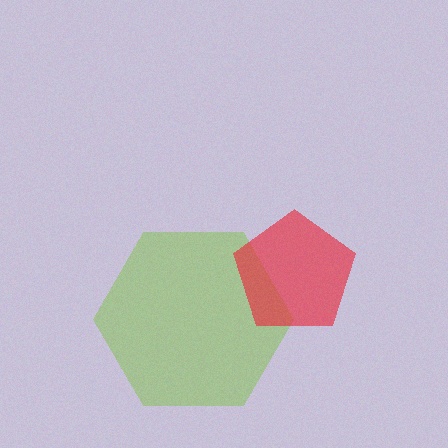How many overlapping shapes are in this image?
There are 2 overlapping shapes in the image.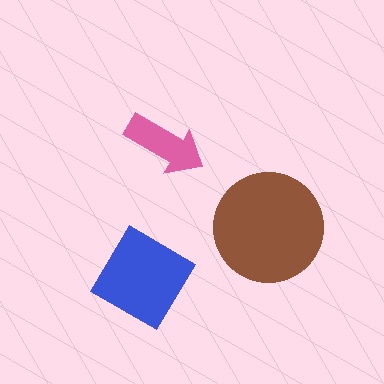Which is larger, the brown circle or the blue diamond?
The brown circle.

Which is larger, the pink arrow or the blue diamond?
The blue diamond.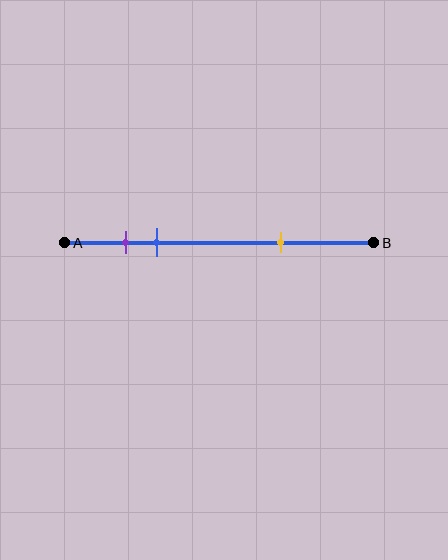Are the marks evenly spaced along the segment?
No, the marks are not evenly spaced.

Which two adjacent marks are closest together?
The purple and blue marks are the closest adjacent pair.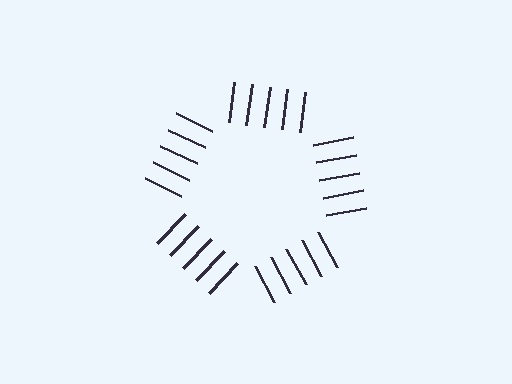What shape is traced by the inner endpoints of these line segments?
An illusory pentagon — the line segments terminate on its edges but no continuous stroke is drawn.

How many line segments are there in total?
25 — 5 along each of the 5 edges.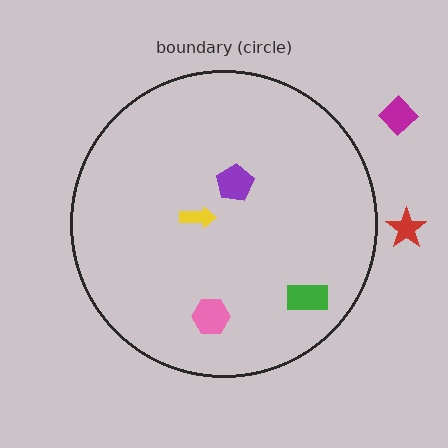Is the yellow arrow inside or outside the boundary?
Inside.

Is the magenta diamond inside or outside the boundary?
Outside.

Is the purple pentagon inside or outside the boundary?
Inside.